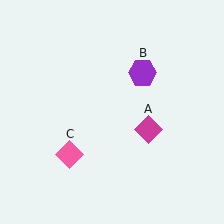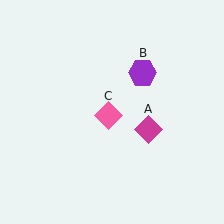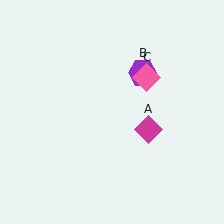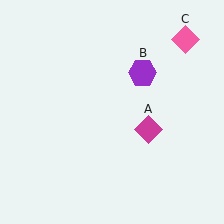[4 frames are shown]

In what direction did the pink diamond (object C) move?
The pink diamond (object C) moved up and to the right.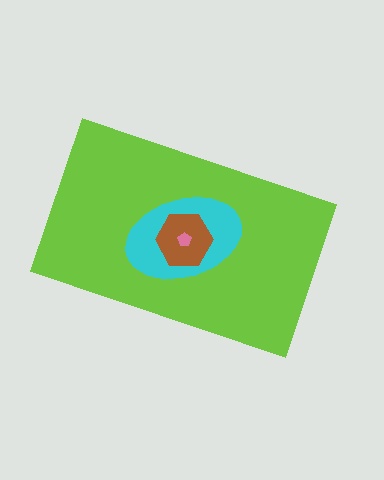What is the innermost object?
The pink pentagon.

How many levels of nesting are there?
4.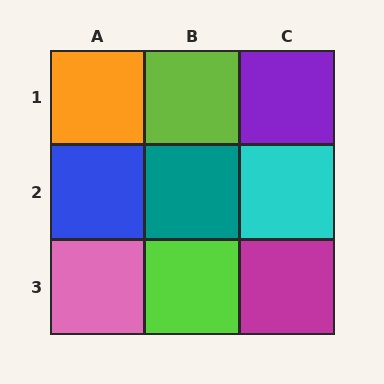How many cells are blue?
1 cell is blue.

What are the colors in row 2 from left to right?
Blue, teal, cyan.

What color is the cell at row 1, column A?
Orange.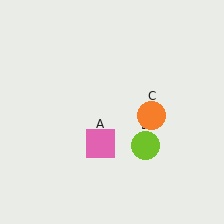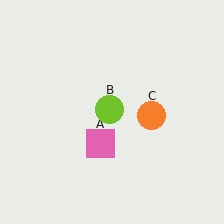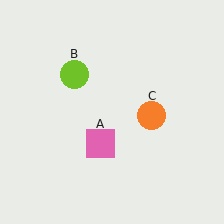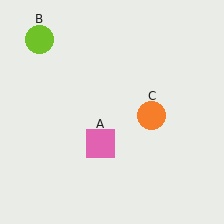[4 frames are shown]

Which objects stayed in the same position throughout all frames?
Pink square (object A) and orange circle (object C) remained stationary.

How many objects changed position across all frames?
1 object changed position: lime circle (object B).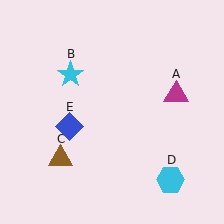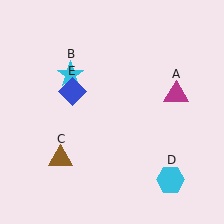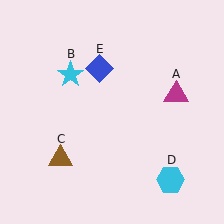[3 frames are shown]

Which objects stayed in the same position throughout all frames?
Magenta triangle (object A) and cyan star (object B) and brown triangle (object C) and cyan hexagon (object D) remained stationary.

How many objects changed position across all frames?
1 object changed position: blue diamond (object E).